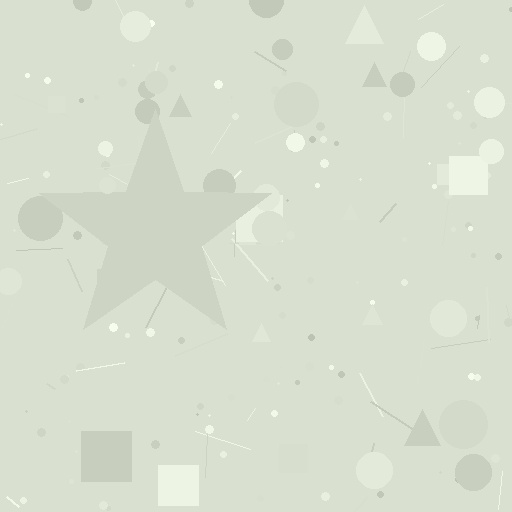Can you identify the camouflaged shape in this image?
The camouflaged shape is a star.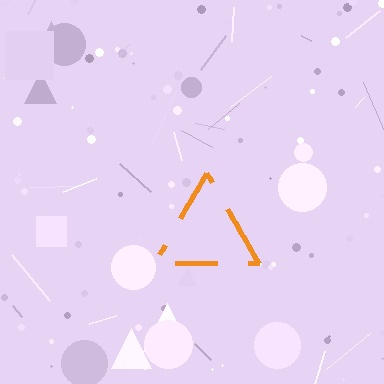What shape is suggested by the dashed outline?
The dashed outline suggests a triangle.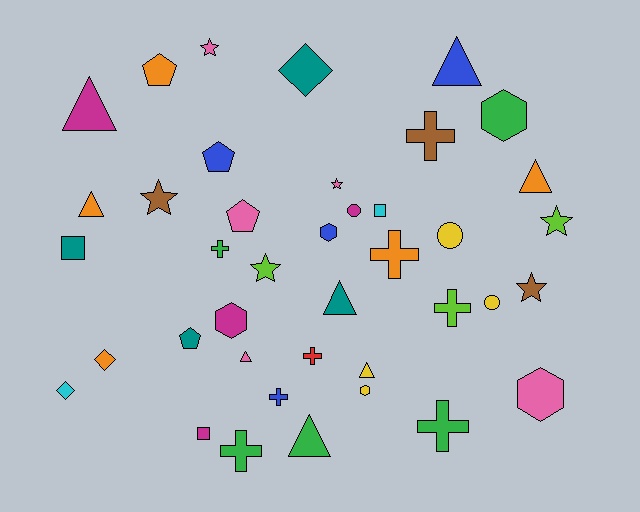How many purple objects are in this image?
There are no purple objects.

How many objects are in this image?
There are 40 objects.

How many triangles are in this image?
There are 8 triangles.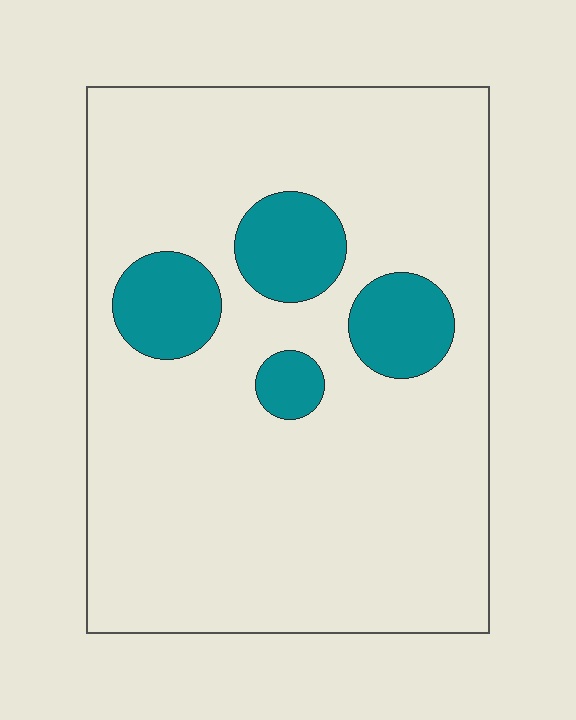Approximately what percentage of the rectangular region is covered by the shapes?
Approximately 15%.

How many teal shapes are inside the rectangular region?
4.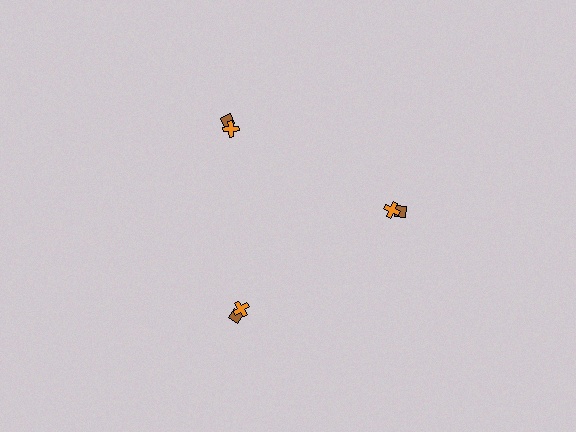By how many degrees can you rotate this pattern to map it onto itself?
The pattern maps onto itself every 120 degrees of rotation.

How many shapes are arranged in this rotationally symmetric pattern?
There are 6 shapes, arranged in 3 groups of 2.